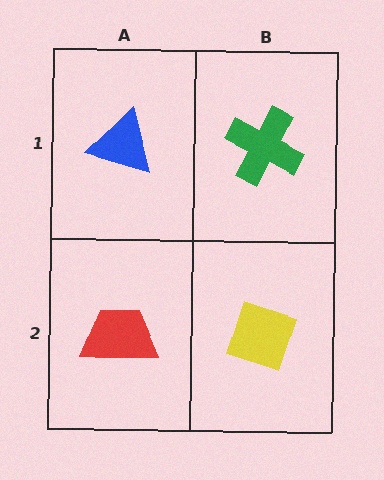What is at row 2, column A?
A red trapezoid.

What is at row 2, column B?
A yellow diamond.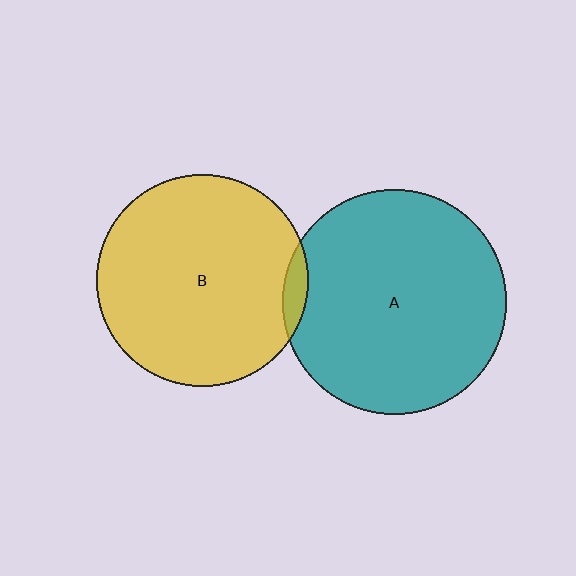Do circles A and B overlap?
Yes.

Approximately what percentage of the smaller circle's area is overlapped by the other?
Approximately 5%.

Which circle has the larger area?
Circle A (teal).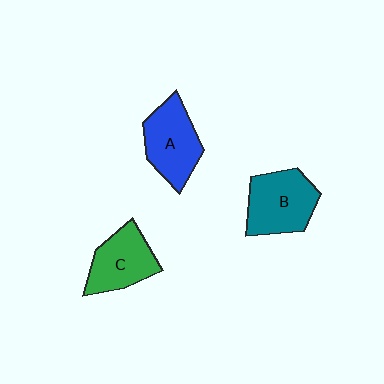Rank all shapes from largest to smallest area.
From largest to smallest: B (teal), A (blue), C (green).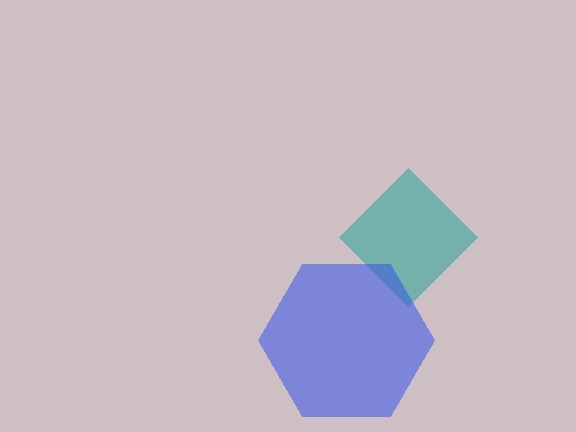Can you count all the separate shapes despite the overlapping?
Yes, there are 2 separate shapes.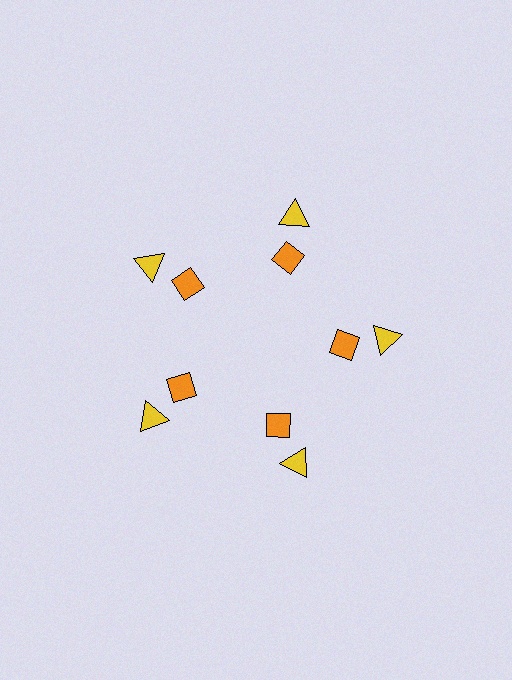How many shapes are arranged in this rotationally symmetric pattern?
There are 10 shapes, arranged in 5 groups of 2.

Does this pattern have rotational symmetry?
Yes, this pattern has 5-fold rotational symmetry. It looks the same after rotating 72 degrees around the center.